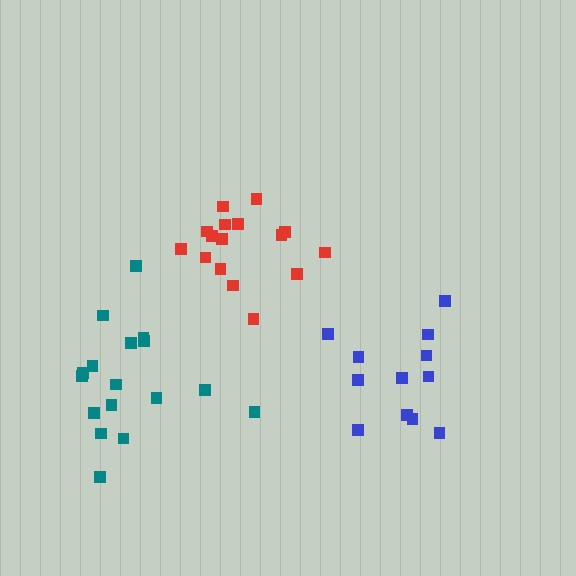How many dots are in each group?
Group 1: 12 dots, Group 2: 17 dots, Group 3: 16 dots (45 total).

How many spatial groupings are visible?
There are 3 spatial groupings.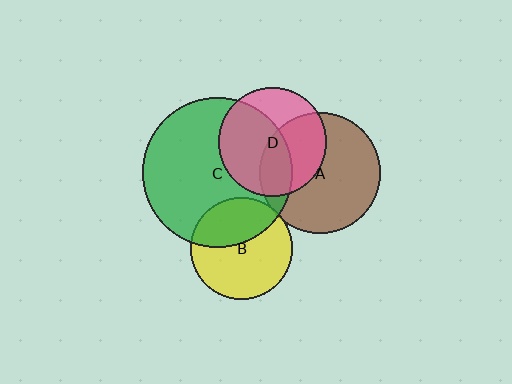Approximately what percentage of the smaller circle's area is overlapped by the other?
Approximately 15%.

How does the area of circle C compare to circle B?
Approximately 2.2 times.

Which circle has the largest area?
Circle C (green).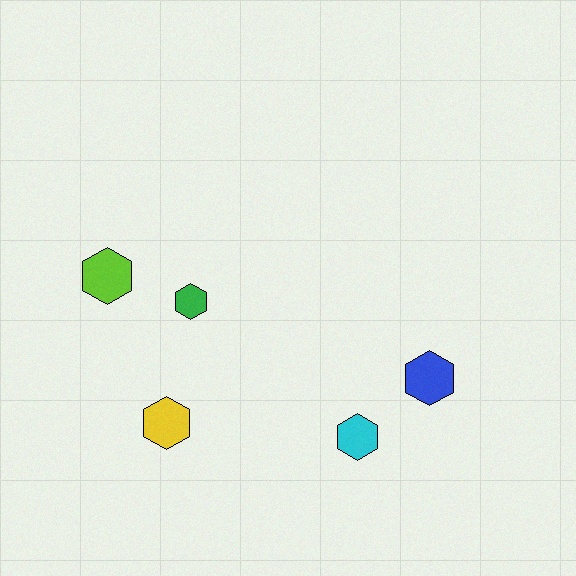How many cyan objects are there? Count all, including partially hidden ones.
There is 1 cyan object.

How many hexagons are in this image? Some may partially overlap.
There are 5 hexagons.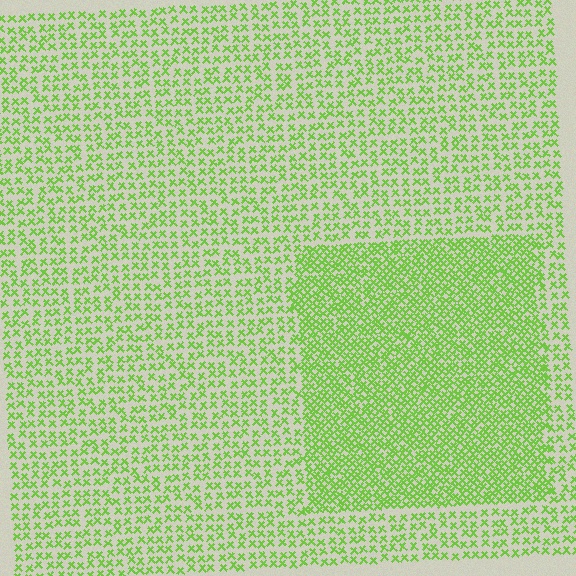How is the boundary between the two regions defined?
The boundary is defined by a change in element density (approximately 2.0x ratio). All elements are the same color, size, and shape.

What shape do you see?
I see a rectangle.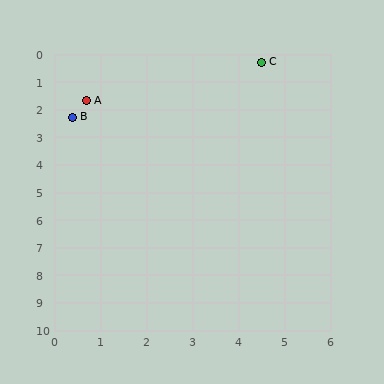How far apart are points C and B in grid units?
Points C and B are about 4.6 grid units apart.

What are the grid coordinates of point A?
Point A is at approximately (0.7, 1.7).